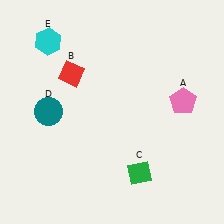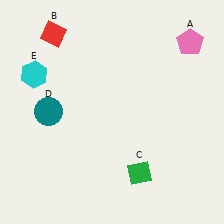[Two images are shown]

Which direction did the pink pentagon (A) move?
The pink pentagon (A) moved up.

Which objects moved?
The objects that moved are: the pink pentagon (A), the red diamond (B), the cyan hexagon (E).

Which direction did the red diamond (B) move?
The red diamond (B) moved up.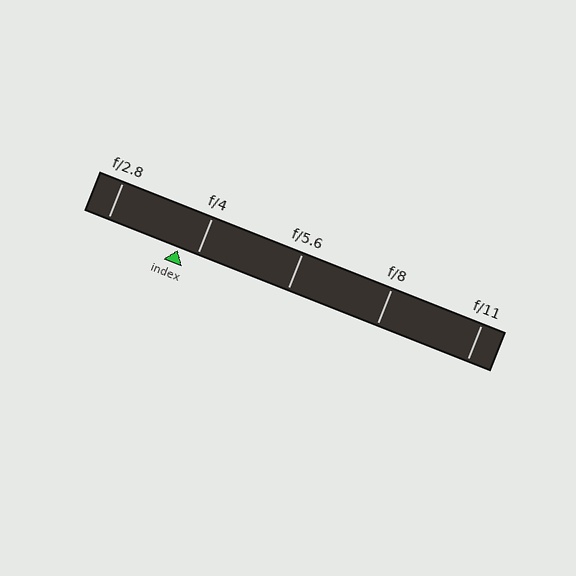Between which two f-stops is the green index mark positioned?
The index mark is between f/2.8 and f/4.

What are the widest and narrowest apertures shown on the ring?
The widest aperture shown is f/2.8 and the narrowest is f/11.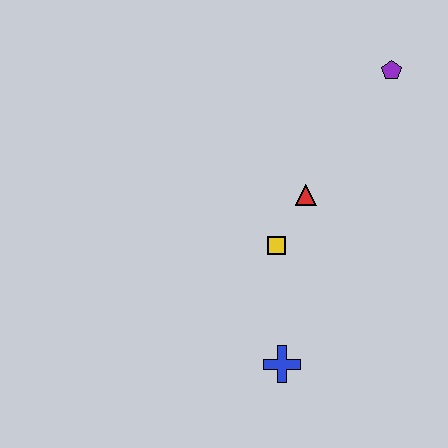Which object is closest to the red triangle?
The yellow square is closest to the red triangle.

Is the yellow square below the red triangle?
Yes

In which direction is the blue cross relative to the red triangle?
The blue cross is below the red triangle.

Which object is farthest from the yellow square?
The purple pentagon is farthest from the yellow square.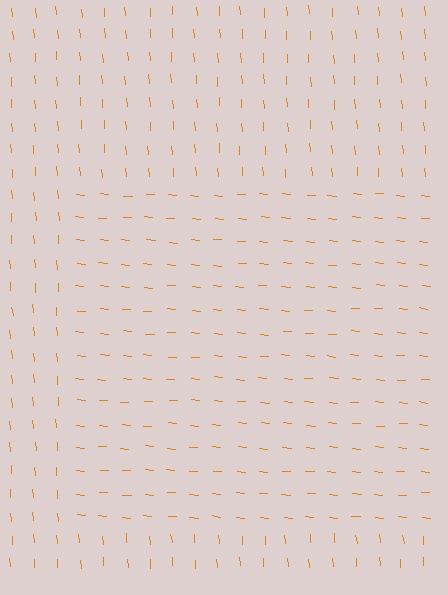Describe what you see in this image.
The image is filled with small orange line segments. A rectangle region in the image has lines oriented differently from the surrounding lines, creating a visible texture boundary.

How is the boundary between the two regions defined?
The boundary is defined purely by a change in line orientation (approximately 80 degrees difference). All lines are the same color and thickness.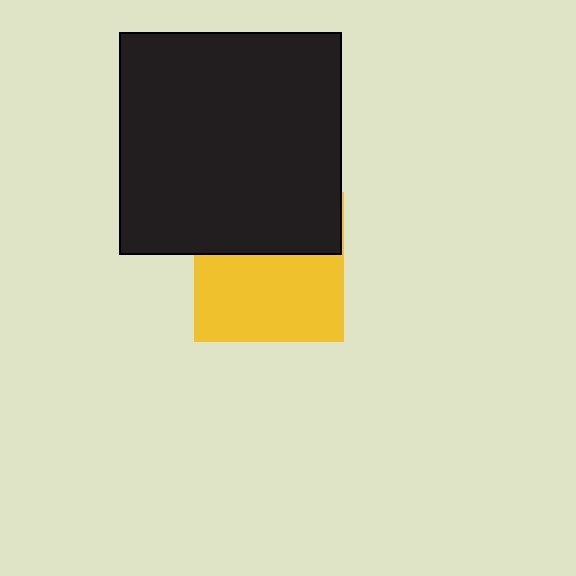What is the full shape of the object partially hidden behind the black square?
The partially hidden object is a yellow square.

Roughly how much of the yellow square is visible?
About half of it is visible (roughly 58%).